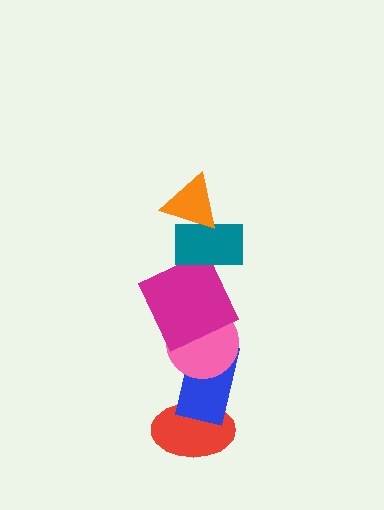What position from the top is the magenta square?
The magenta square is 3rd from the top.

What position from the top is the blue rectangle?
The blue rectangle is 5th from the top.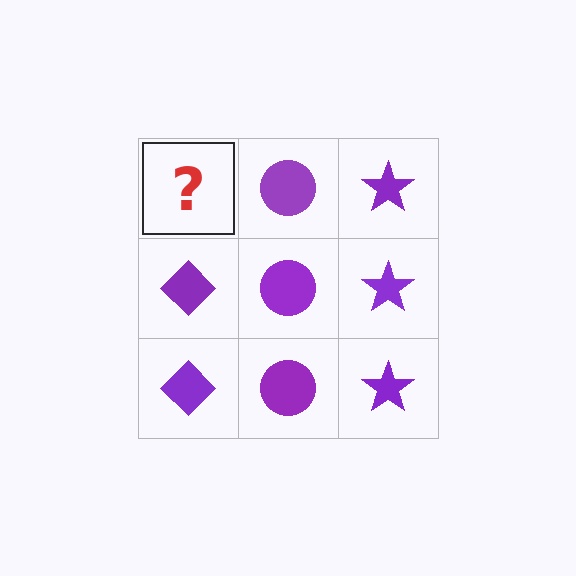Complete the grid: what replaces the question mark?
The question mark should be replaced with a purple diamond.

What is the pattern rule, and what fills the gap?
The rule is that each column has a consistent shape. The gap should be filled with a purple diamond.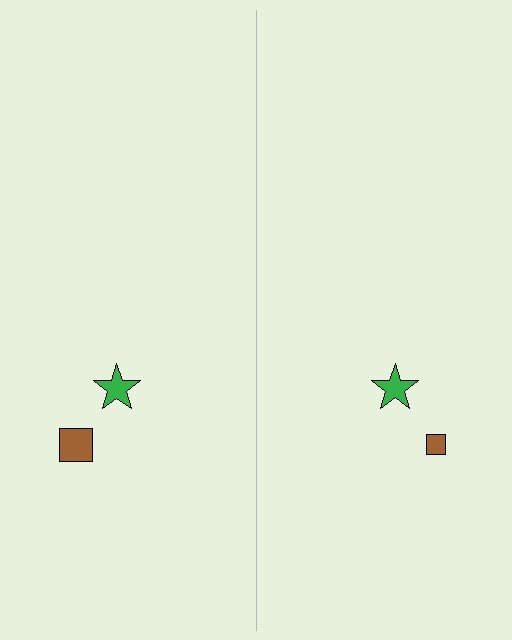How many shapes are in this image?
There are 4 shapes in this image.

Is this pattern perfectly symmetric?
No, the pattern is not perfectly symmetric. The brown square on the right side has a different size than its mirror counterpart.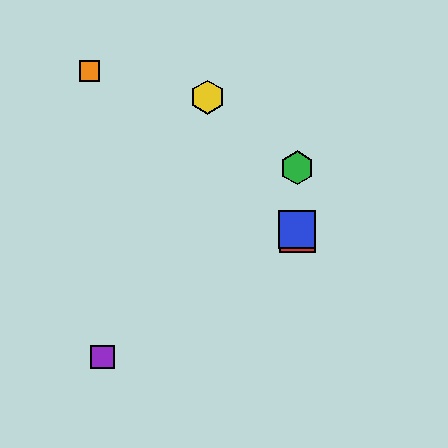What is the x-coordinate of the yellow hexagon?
The yellow hexagon is at x≈207.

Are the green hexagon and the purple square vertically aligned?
No, the green hexagon is at x≈297 and the purple square is at x≈103.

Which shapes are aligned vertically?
The red square, the blue square, the green hexagon are aligned vertically.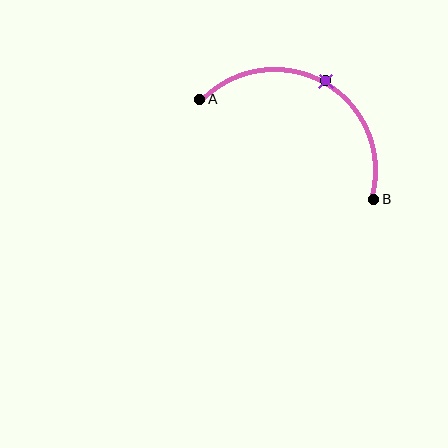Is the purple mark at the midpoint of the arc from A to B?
Yes. The purple mark lies on the arc at equal arc-length from both A and B — it is the arc midpoint.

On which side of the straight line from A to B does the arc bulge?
The arc bulges above the straight line connecting A and B.